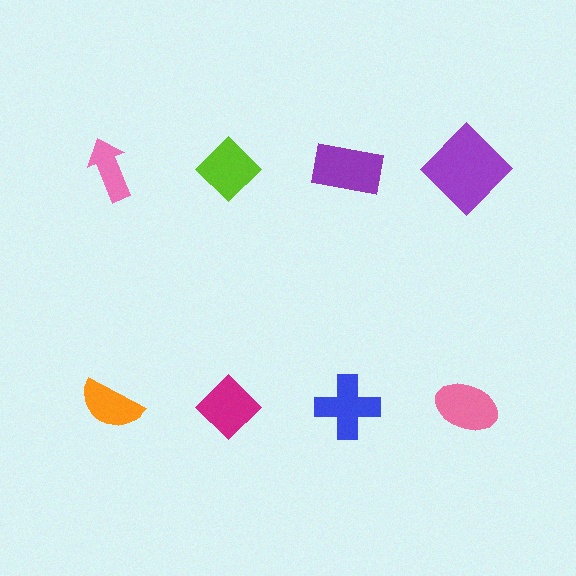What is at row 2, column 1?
An orange semicircle.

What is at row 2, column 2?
A magenta diamond.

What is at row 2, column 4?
A pink ellipse.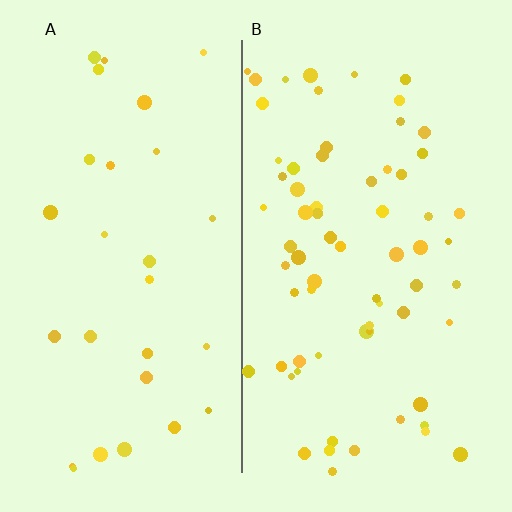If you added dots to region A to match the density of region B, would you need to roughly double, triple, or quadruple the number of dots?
Approximately double.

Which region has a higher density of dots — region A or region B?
B (the right).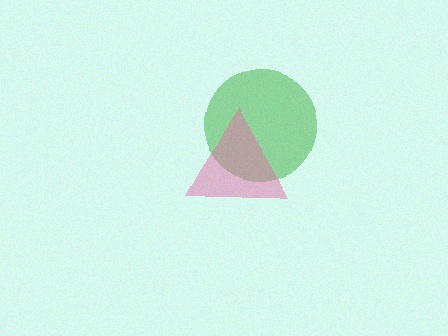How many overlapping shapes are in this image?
There are 2 overlapping shapes in the image.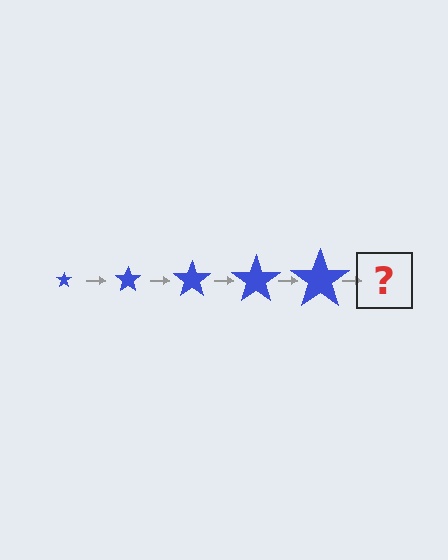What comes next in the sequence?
The next element should be a blue star, larger than the previous one.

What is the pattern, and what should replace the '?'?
The pattern is that the star gets progressively larger each step. The '?' should be a blue star, larger than the previous one.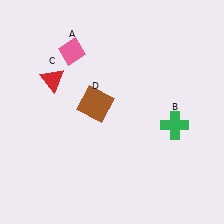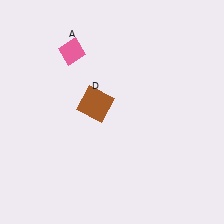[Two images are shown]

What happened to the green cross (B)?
The green cross (B) was removed in Image 2. It was in the bottom-right area of Image 1.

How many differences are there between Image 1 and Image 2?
There are 2 differences between the two images.